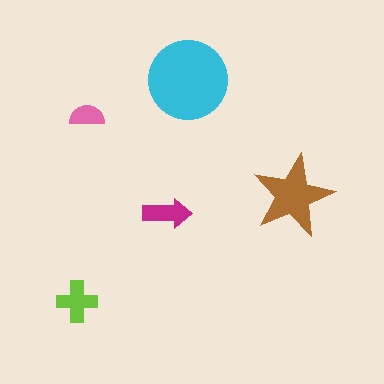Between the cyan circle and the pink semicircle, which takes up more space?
The cyan circle.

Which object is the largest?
The cyan circle.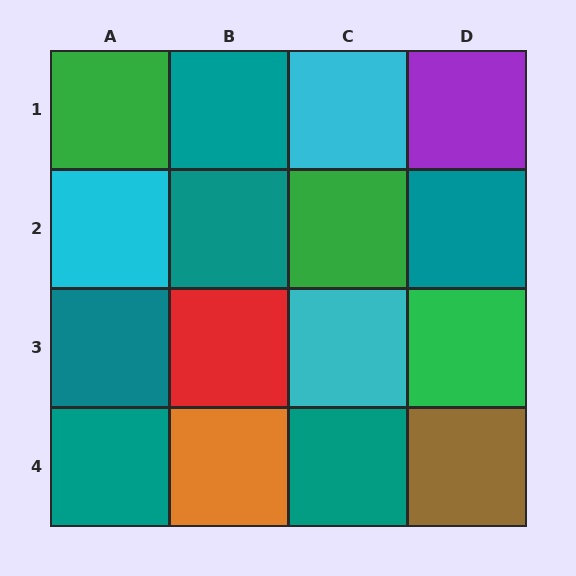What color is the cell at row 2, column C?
Green.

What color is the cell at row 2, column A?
Cyan.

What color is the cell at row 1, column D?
Purple.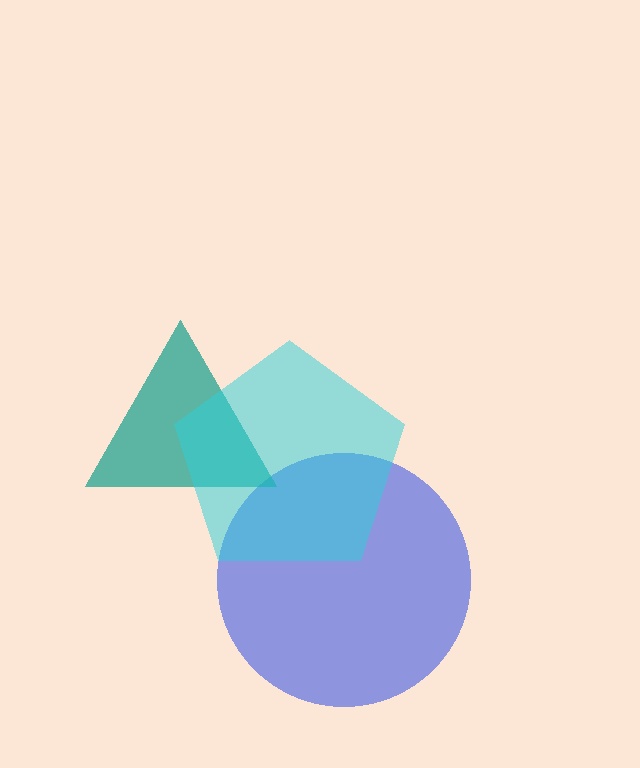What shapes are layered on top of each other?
The layered shapes are: a blue circle, a teal triangle, a cyan pentagon.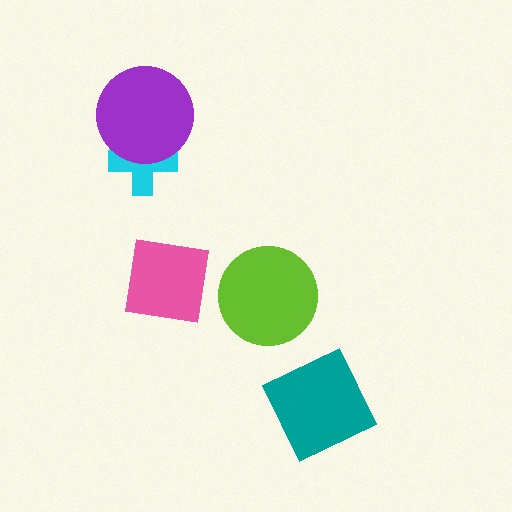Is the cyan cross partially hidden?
Yes, it is partially covered by another shape.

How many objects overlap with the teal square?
0 objects overlap with the teal square.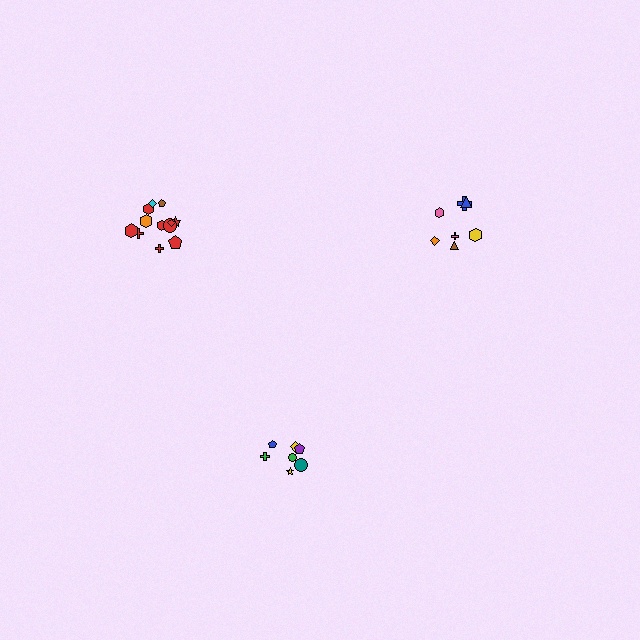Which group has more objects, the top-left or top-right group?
The top-left group.